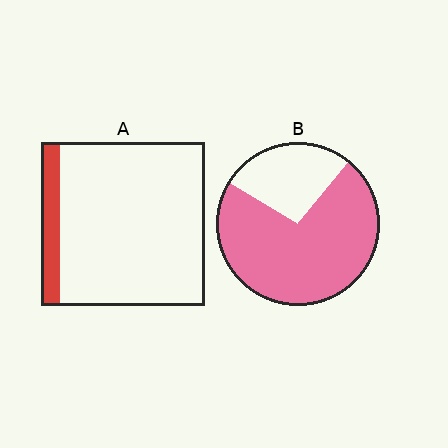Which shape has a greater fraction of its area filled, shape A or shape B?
Shape B.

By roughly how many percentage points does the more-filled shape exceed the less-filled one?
By roughly 60 percentage points (B over A).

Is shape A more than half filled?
No.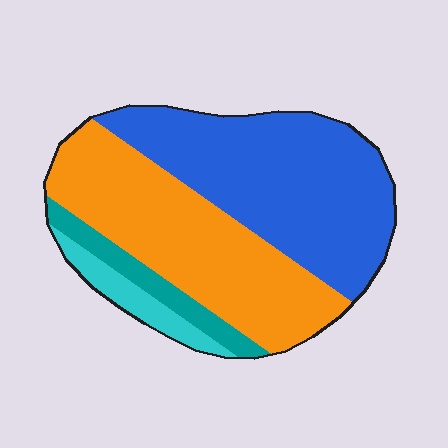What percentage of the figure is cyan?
Cyan takes up about one tenth (1/10) of the figure.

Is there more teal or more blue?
Blue.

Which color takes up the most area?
Blue, at roughly 45%.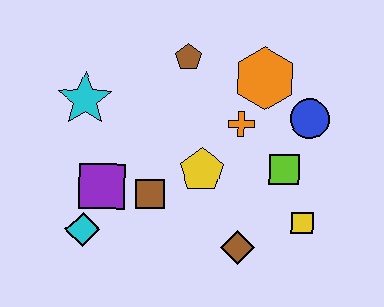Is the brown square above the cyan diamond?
Yes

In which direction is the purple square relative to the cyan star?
The purple square is below the cyan star.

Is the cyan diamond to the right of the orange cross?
No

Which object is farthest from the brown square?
The blue circle is farthest from the brown square.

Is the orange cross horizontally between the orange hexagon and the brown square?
Yes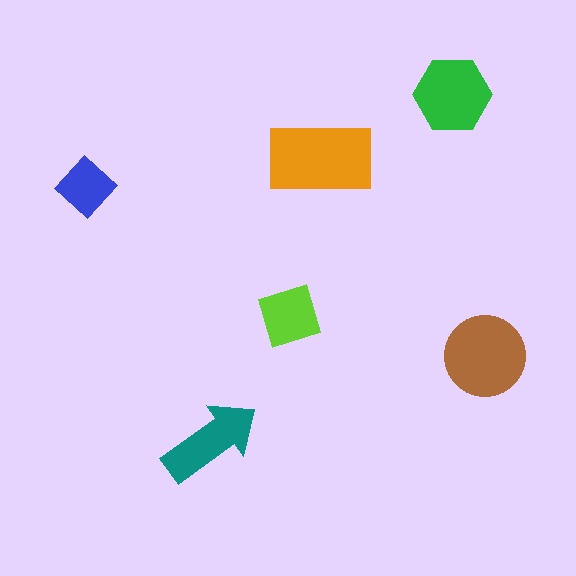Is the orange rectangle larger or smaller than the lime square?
Larger.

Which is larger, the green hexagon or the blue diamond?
The green hexagon.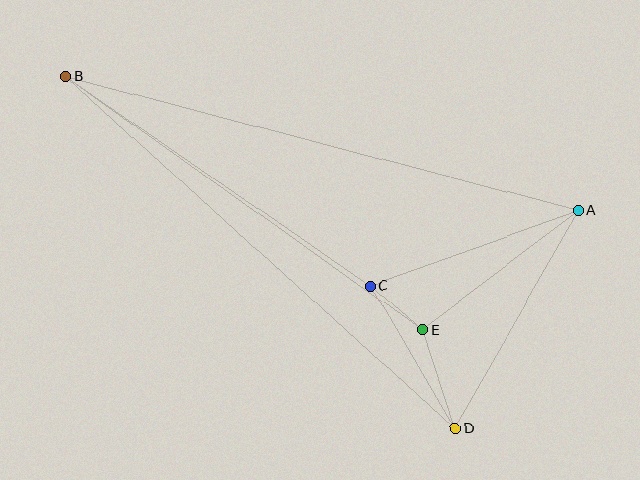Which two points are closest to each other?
Points C and E are closest to each other.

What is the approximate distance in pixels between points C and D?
The distance between C and D is approximately 166 pixels.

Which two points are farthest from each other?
Points A and B are farthest from each other.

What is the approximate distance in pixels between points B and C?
The distance between B and C is approximately 370 pixels.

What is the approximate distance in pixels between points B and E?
The distance between B and E is approximately 438 pixels.